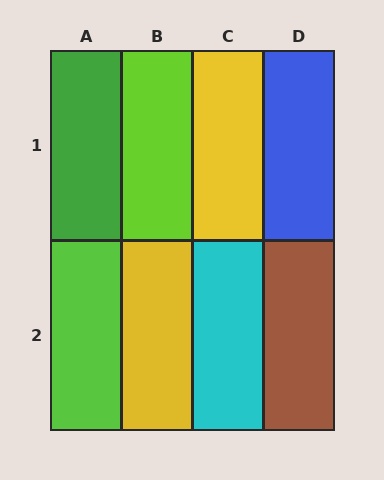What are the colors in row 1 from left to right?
Green, lime, yellow, blue.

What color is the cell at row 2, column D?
Brown.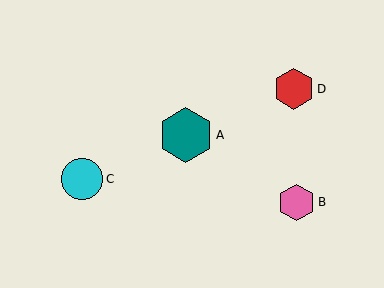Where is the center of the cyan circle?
The center of the cyan circle is at (82, 179).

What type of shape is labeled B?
Shape B is a pink hexagon.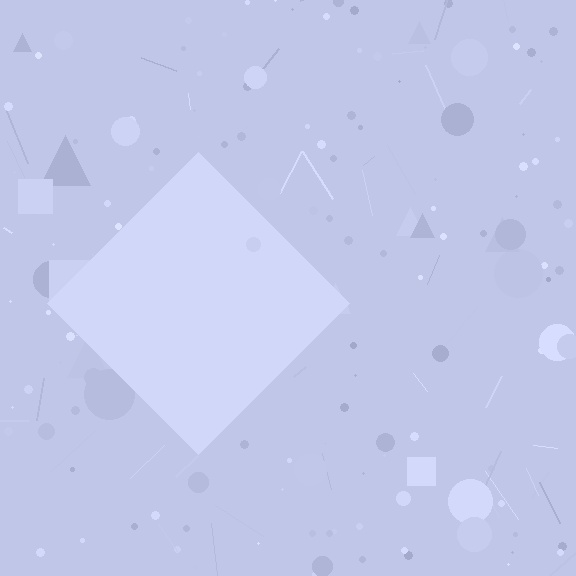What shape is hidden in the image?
A diamond is hidden in the image.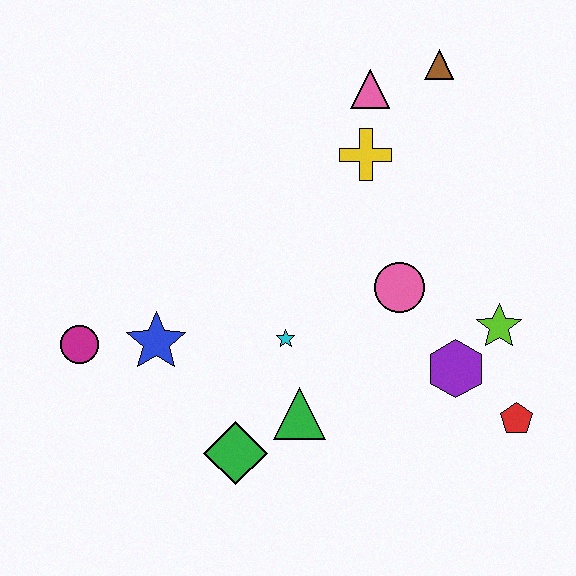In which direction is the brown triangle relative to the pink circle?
The brown triangle is above the pink circle.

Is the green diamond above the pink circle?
No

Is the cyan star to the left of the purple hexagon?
Yes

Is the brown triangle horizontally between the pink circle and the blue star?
No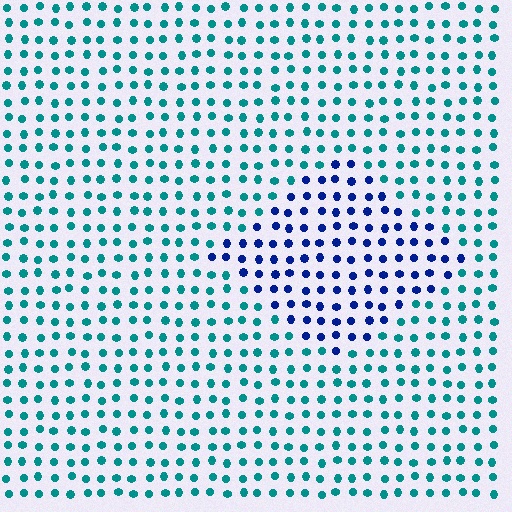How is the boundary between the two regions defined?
The boundary is defined purely by a slight shift in hue (about 50 degrees). Spacing, size, and orientation are identical on both sides.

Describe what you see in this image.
The image is filled with small teal elements in a uniform arrangement. A diamond-shaped region is visible where the elements are tinted to a slightly different hue, forming a subtle color boundary.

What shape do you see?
I see a diamond.